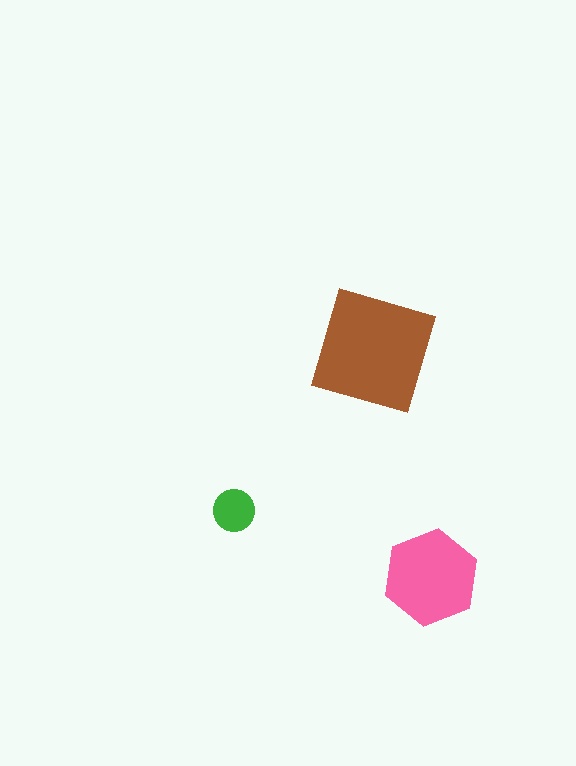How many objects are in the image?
There are 3 objects in the image.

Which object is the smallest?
The green circle.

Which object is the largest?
The brown square.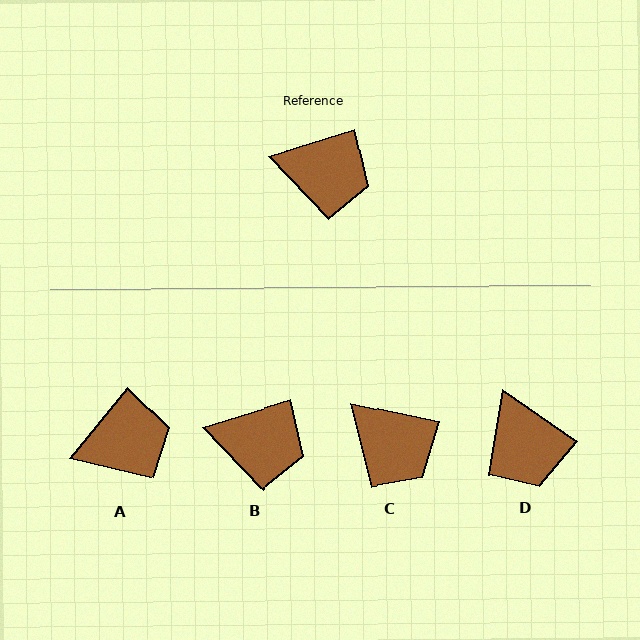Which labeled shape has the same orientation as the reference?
B.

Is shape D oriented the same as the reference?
No, it is off by about 52 degrees.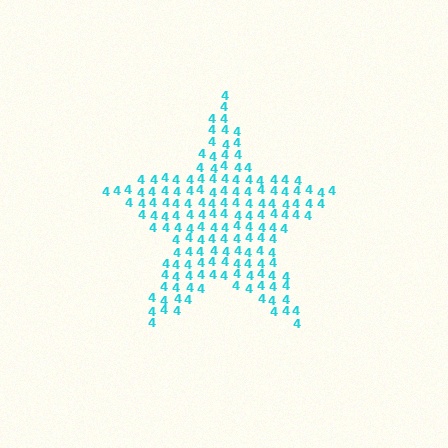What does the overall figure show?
The overall figure shows a star.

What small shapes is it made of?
It is made of small digit 4's.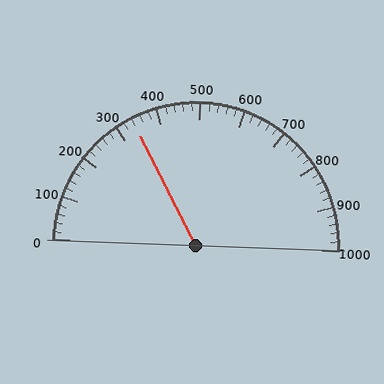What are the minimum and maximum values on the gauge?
The gauge ranges from 0 to 1000.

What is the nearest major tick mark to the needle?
The nearest major tick mark is 300.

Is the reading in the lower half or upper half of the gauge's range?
The reading is in the lower half of the range (0 to 1000).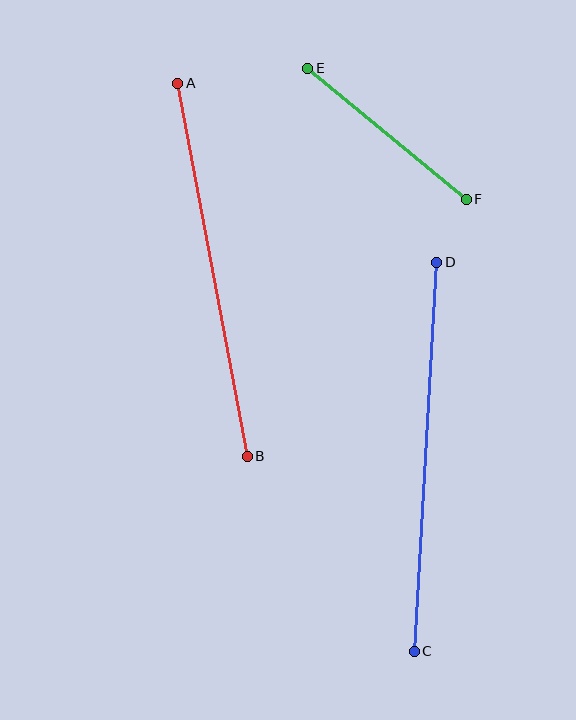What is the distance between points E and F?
The distance is approximately 205 pixels.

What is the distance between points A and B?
The distance is approximately 380 pixels.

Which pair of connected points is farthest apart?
Points C and D are farthest apart.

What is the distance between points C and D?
The distance is approximately 390 pixels.